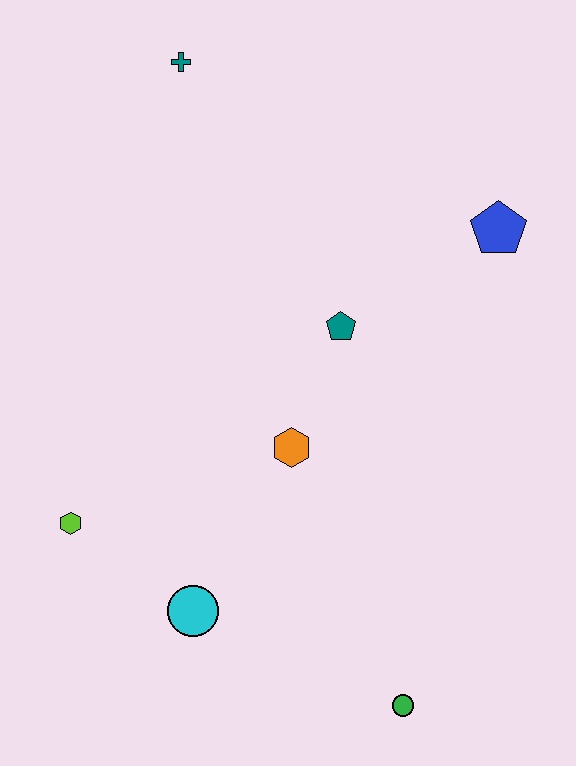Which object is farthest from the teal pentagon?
The green circle is farthest from the teal pentagon.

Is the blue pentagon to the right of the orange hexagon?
Yes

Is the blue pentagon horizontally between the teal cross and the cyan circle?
No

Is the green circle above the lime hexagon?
No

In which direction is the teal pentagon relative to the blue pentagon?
The teal pentagon is to the left of the blue pentagon.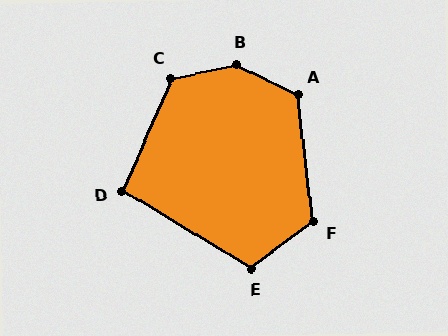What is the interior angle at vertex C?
Approximately 125 degrees (obtuse).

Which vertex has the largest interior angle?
B, at approximately 142 degrees.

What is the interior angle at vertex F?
Approximately 120 degrees (obtuse).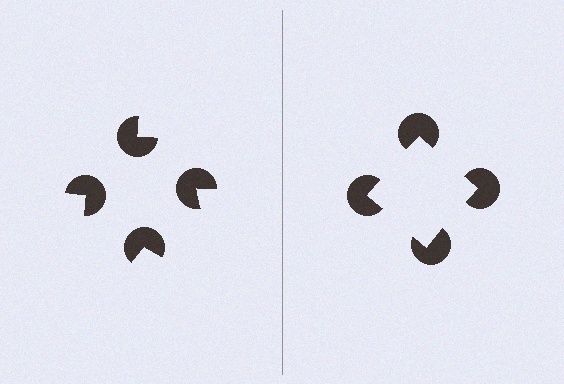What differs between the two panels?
The pac-man discs are positioned identically on both sides; only the wedge orientations differ. On the right they align to a square; on the left they are misaligned.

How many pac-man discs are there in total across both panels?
8 — 4 on each side.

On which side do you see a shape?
An illusory square appears on the right side. On the left side the wedge cuts are rotated, so no coherent shape forms.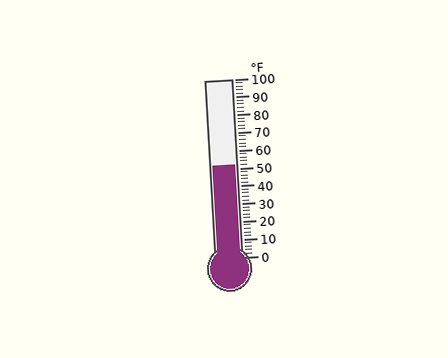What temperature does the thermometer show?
The thermometer shows approximately 52°F.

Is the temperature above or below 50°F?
The temperature is above 50°F.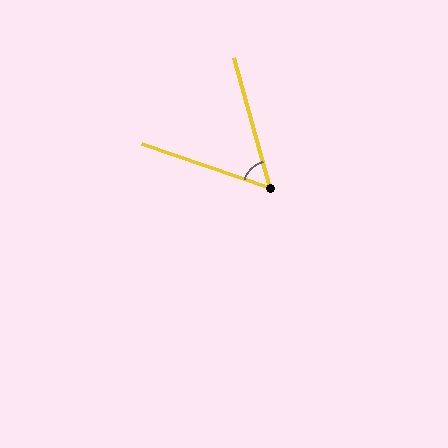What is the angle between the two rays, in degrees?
Approximately 55 degrees.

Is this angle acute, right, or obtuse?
It is acute.